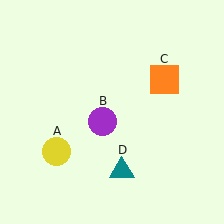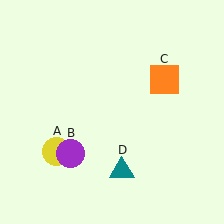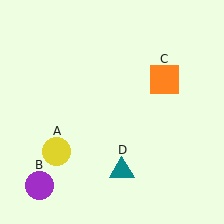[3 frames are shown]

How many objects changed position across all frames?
1 object changed position: purple circle (object B).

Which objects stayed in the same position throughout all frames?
Yellow circle (object A) and orange square (object C) and teal triangle (object D) remained stationary.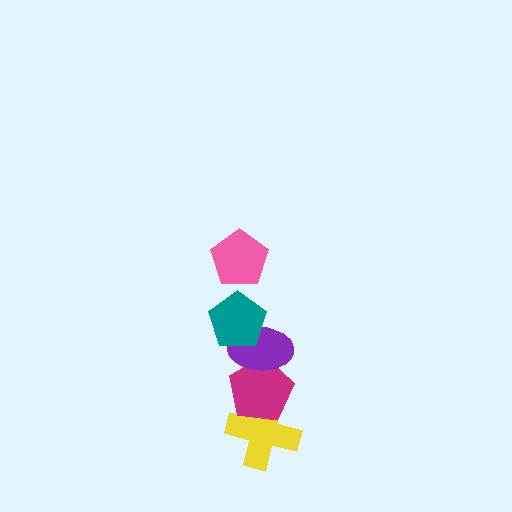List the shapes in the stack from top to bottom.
From top to bottom: the pink pentagon, the teal pentagon, the purple ellipse, the magenta pentagon, the yellow cross.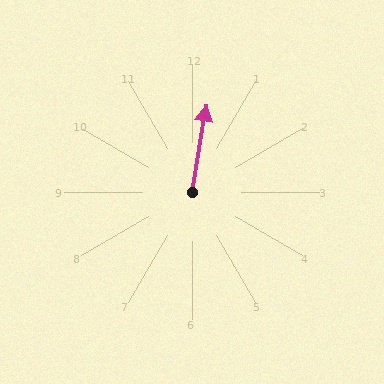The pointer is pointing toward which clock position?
Roughly 12 o'clock.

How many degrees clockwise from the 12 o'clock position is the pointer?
Approximately 9 degrees.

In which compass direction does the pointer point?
North.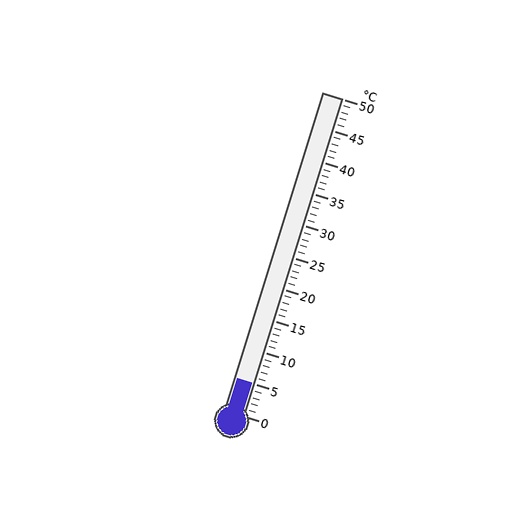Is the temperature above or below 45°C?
The temperature is below 45°C.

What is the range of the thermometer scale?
The thermometer scale ranges from 0°C to 50°C.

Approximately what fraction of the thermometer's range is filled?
The thermometer is filled to approximately 10% of its range.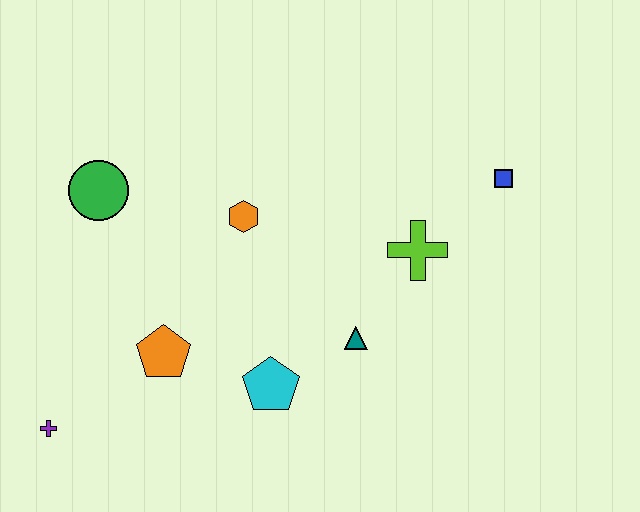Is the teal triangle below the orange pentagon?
No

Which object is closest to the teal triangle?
The cyan pentagon is closest to the teal triangle.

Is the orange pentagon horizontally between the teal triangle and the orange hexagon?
No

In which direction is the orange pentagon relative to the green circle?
The orange pentagon is below the green circle.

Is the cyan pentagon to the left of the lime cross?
Yes